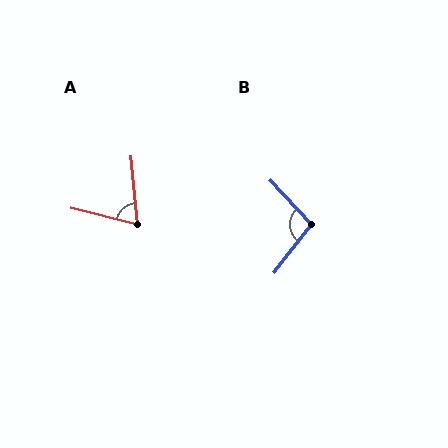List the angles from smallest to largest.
A (71°), B (99°).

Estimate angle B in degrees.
Approximately 99 degrees.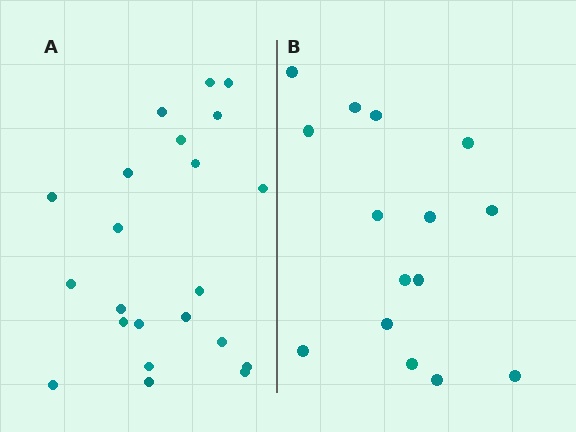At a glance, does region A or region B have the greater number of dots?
Region A (the left region) has more dots.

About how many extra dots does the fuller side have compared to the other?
Region A has roughly 8 or so more dots than region B.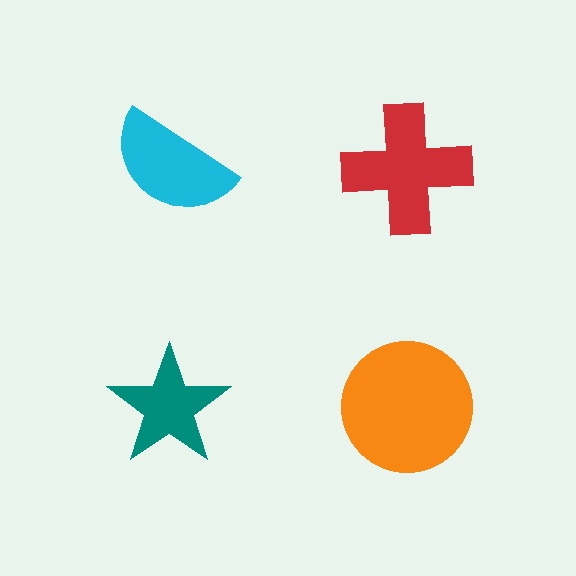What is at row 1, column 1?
A cyan semicircle.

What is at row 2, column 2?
An orange circle.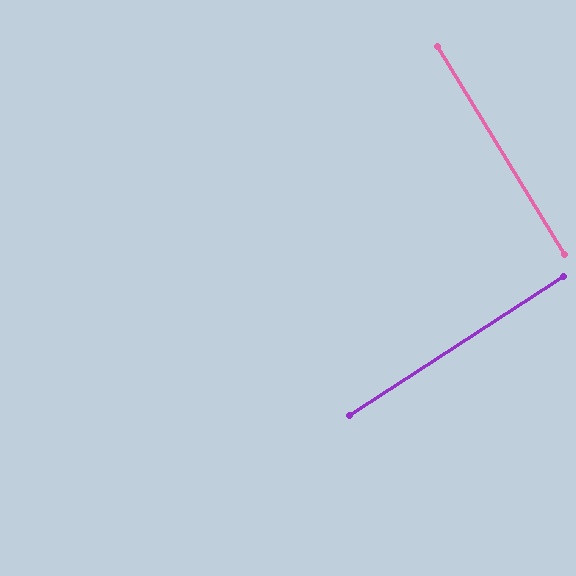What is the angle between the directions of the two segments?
Approximately 88 degrees.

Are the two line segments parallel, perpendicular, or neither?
Perpendicular — they meet at approximately 88°.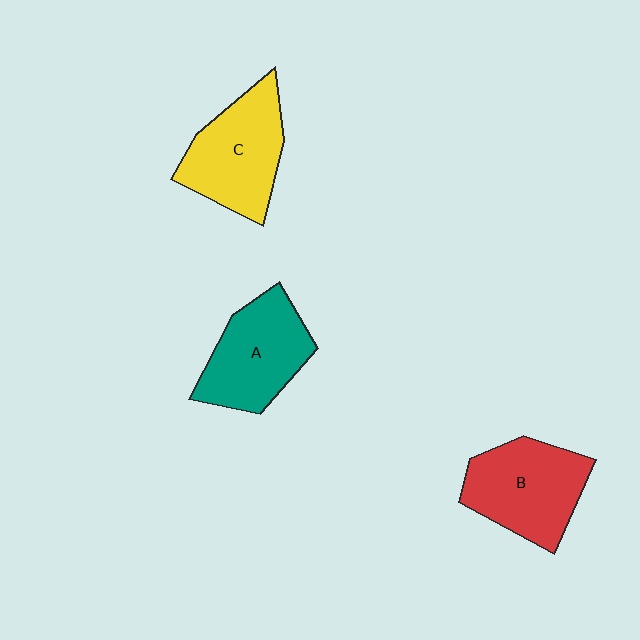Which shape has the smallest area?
Shape A (teal).